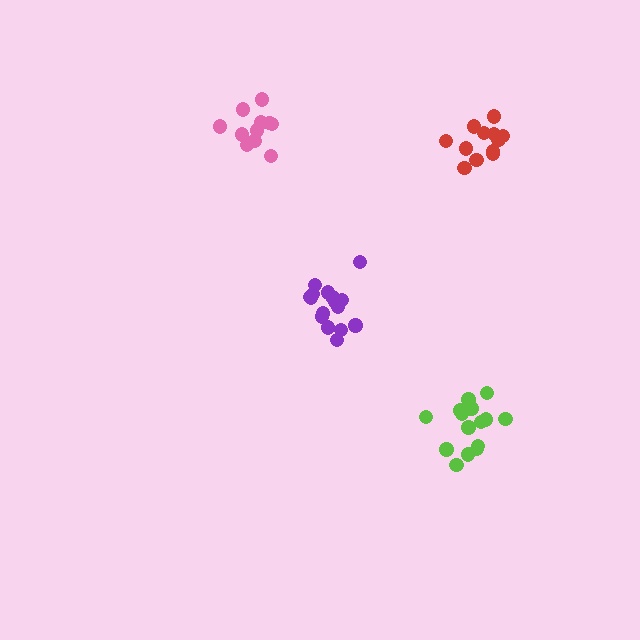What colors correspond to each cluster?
The clusters are colored: red, purple, lime, pink.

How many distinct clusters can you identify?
There are 4 distinct clusters.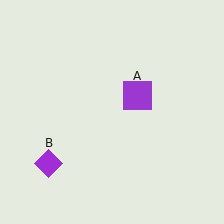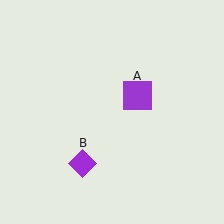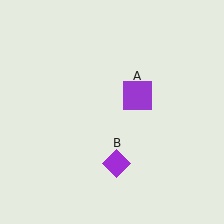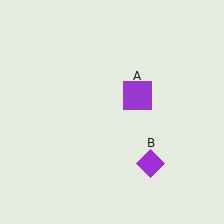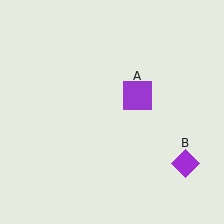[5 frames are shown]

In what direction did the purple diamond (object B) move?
The purple diamond (object B) moved right.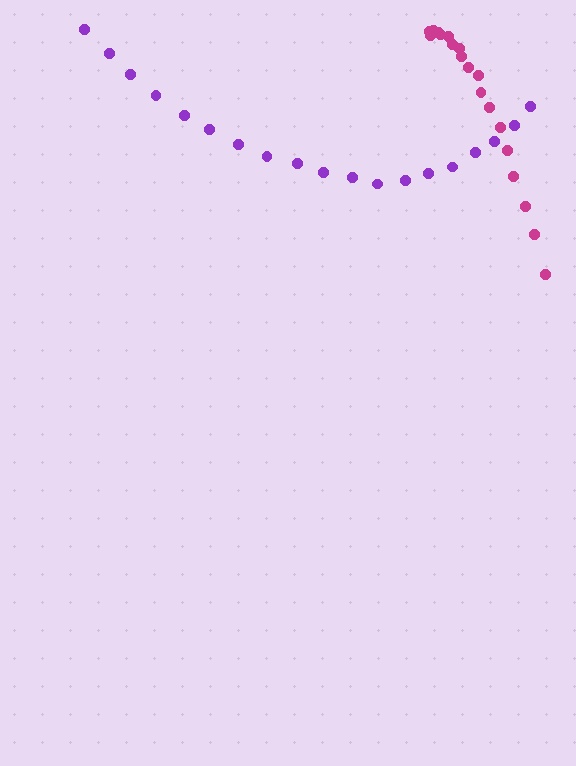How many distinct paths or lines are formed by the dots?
There are 2 distinct paths.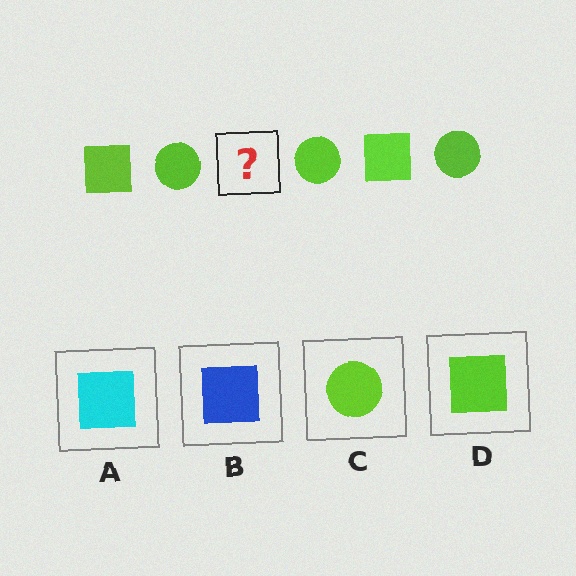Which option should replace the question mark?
Option D.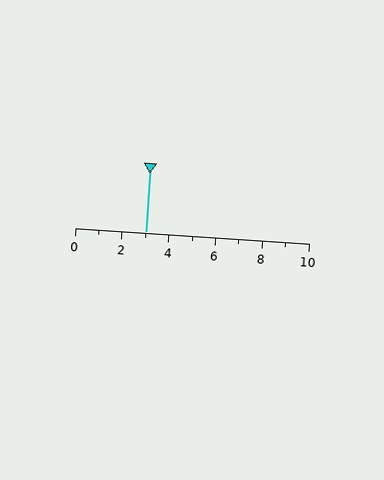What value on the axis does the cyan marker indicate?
The marker indicates approximately 3.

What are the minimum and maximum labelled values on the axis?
The axis runs from 0 to 10.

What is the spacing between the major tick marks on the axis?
The major ticks are spaced 2 apart.